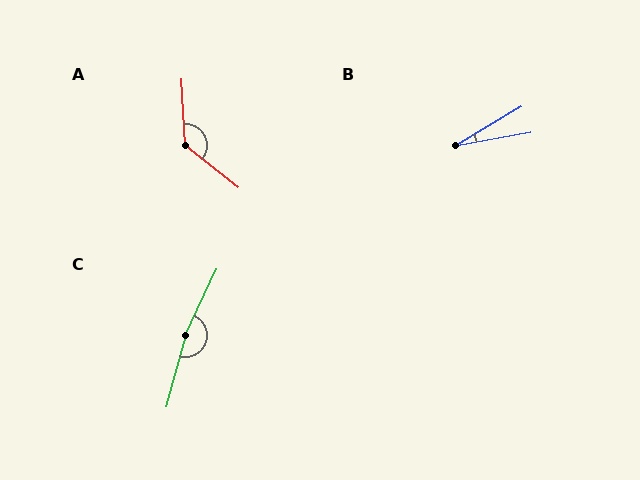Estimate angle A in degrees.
Approximately 132 degrees.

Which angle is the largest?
C, at approximately 170 degrees.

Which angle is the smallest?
B, at approximately 21 degrees.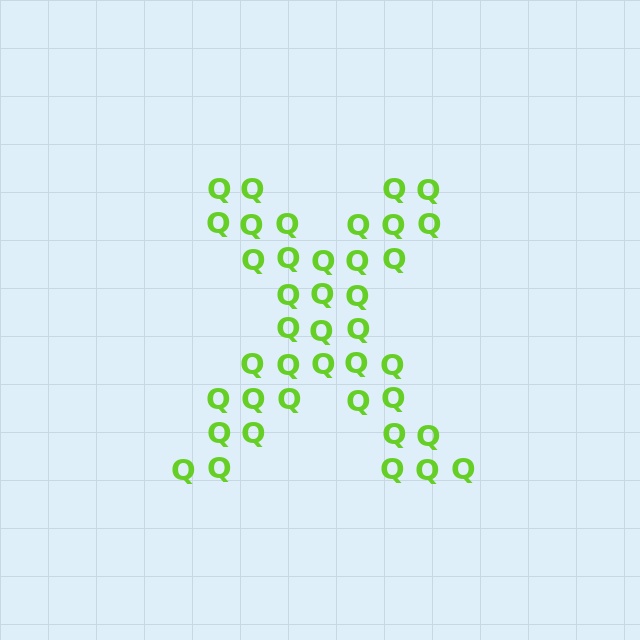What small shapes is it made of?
It is made of small letter Q's.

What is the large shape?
The large shape is the letter X.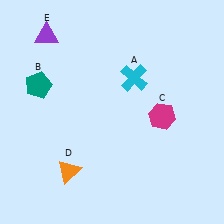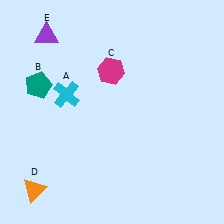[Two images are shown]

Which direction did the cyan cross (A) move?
The cyan cross (A) moved left.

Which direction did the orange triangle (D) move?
The orange triangle (D) moved left.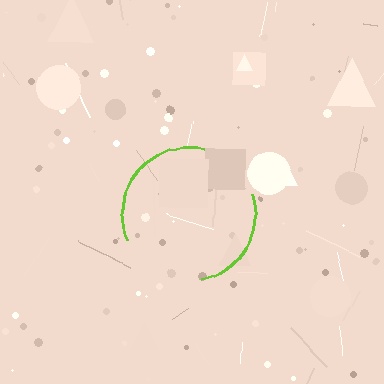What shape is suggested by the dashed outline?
The dashed outline suggests a circle.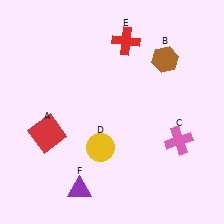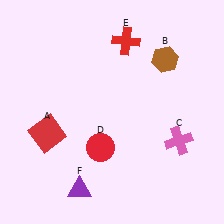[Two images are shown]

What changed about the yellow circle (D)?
In Image 1, D is yellow. In Image 2, it changed to red.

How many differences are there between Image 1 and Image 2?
There is 1 difference between the two images.